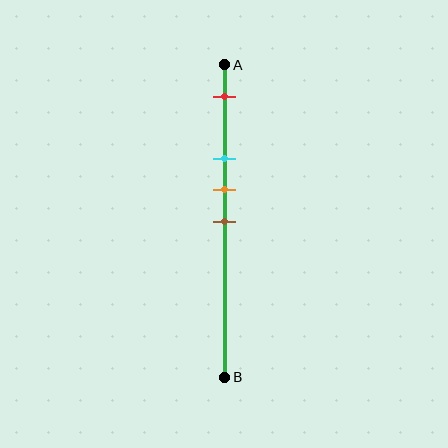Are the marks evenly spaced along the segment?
No, the marks are not evenly spaced.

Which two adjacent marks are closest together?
The orange and brown marks are the closest adjacent pair.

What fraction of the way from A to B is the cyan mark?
The cyan mark is approximately 30% (0.3) of the way from A to B.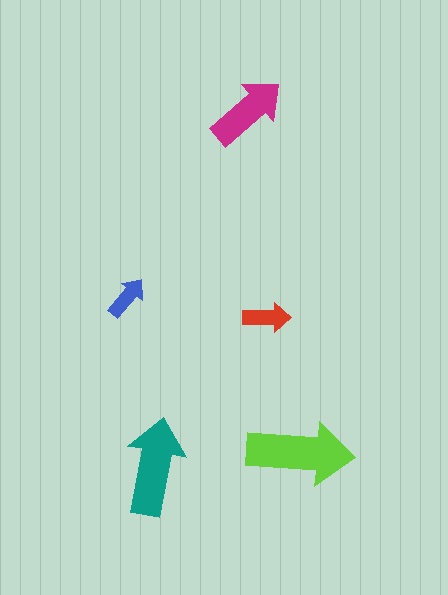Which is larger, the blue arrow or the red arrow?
The red one.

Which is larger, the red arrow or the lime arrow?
The lime one.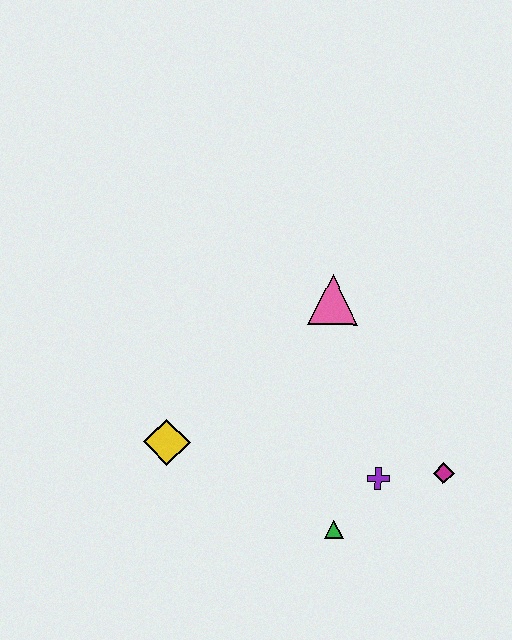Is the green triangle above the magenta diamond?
No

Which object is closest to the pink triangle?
The purple cross is closest to the pink triangle.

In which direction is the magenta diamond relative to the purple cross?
The magenta diamond is to the right of the purple cross.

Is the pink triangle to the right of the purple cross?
No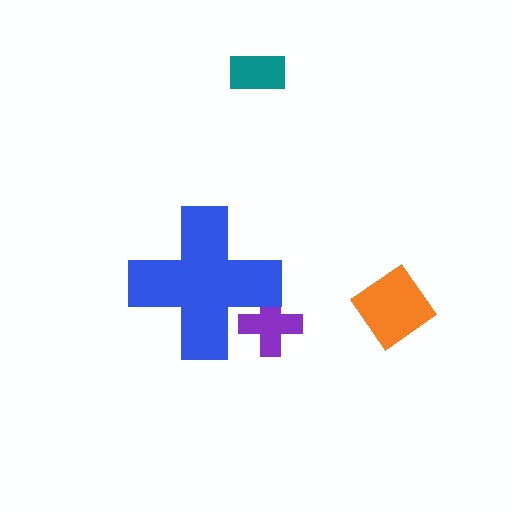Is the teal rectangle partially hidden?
No, the teal rectangle is fully visible.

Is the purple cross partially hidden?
Yes, the purple cross is partially hidden behind the blue cross.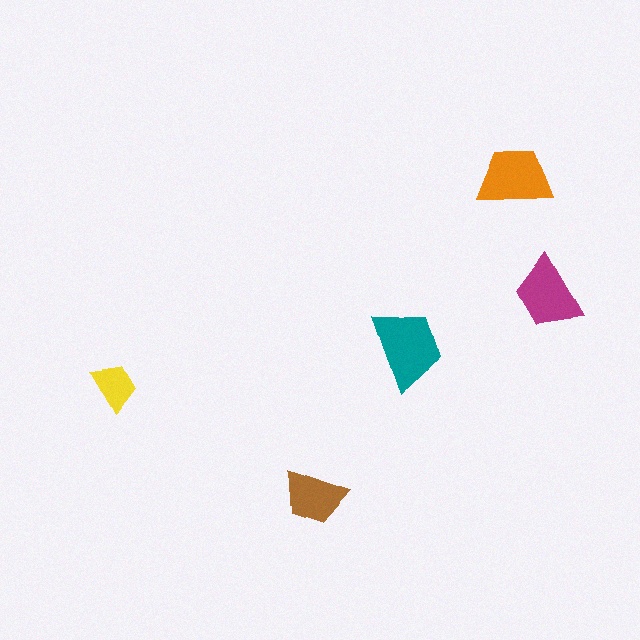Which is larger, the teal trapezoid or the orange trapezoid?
The teal one.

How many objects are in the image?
There are 5 objects in the image.